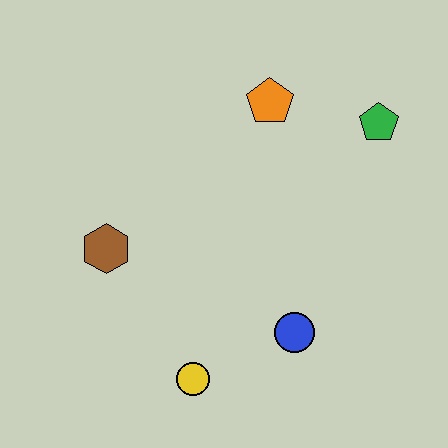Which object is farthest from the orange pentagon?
The yellow circle is farthest from the orange pentagon.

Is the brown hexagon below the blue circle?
No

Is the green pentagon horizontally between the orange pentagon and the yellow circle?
No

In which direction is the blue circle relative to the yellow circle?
The blue circle is to the right of the yellow circle.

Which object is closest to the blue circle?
The yellow circle is closest to the blue circle.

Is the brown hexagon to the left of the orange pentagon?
Yes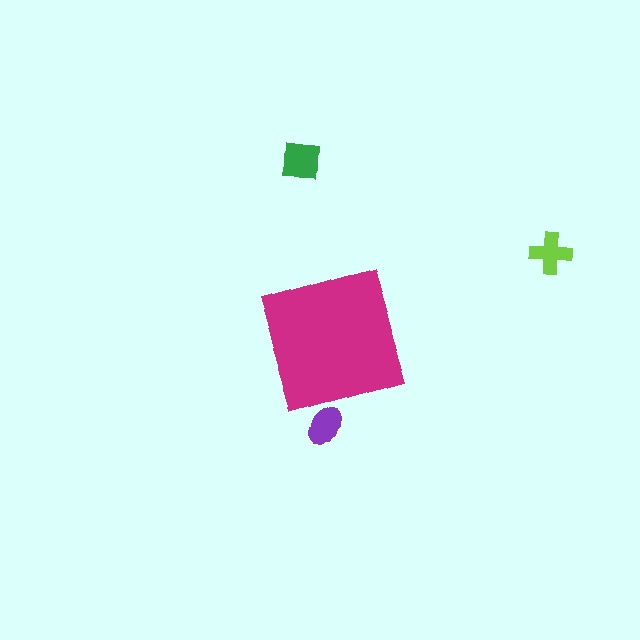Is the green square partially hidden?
No, the green square is fully visible.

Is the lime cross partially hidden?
No, the lime cross is fully visible.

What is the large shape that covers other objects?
A magenta diamond.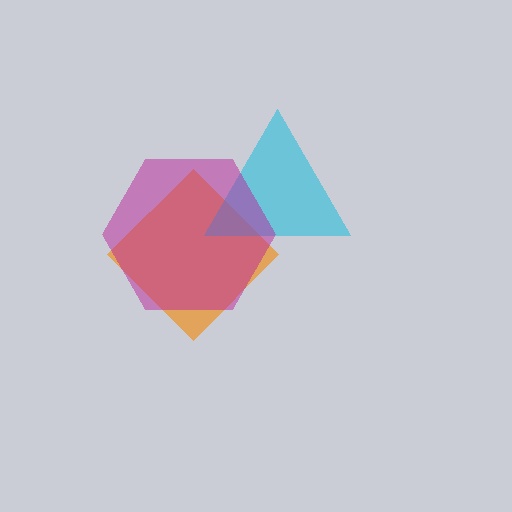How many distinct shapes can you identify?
There are 3 distinct shapes: an orange diamond, a cyan triangle, a magenta hexagon.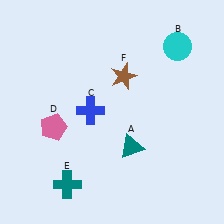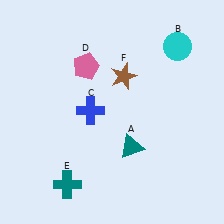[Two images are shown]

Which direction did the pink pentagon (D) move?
The pink pentagon (D) moved up.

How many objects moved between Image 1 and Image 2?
1 object moved between the two images.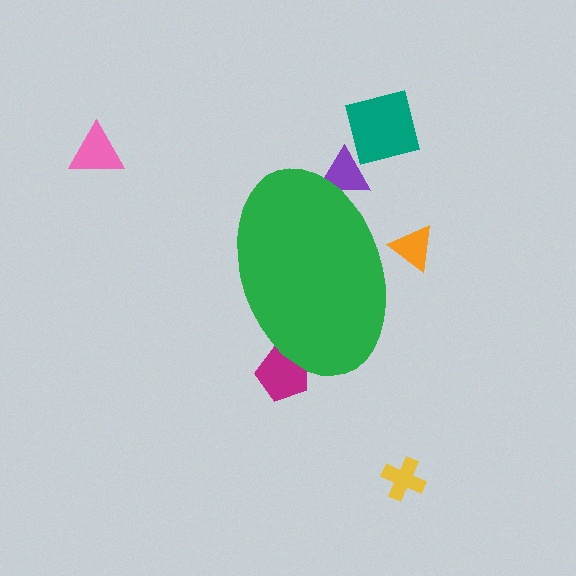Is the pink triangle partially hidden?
No, the pink triangle is fully visible.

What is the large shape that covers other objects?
A green ellipse.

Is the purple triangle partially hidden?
Yes, the purple triangle is partially hidden behind the green ellipse.